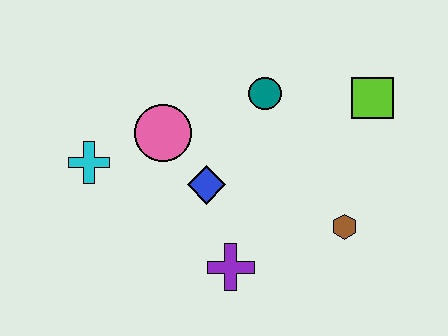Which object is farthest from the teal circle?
The cyan cross is farthest from the teal circle.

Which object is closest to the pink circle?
The blue diamond is closest to the pink circle.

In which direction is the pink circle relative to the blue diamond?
The pink circle is above the blue diamond.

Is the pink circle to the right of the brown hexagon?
No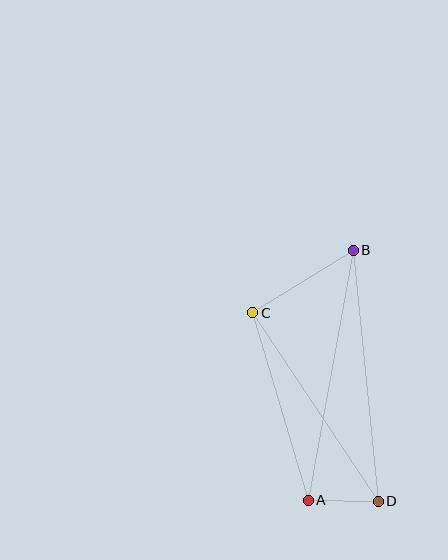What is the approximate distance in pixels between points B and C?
The distance between B and C is approximately 118 pixels.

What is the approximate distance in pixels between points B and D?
The distance between B and D is approximately 253 pixels.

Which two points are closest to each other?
Points A and D are closest to each other.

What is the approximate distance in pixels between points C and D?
The distance between C and D is approximately 227 pixels.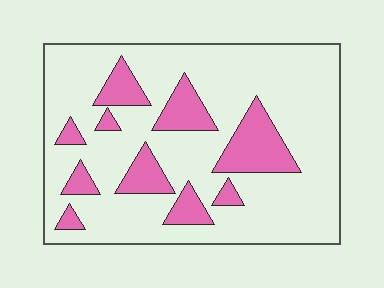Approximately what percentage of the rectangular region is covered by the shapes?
Approximately 20%.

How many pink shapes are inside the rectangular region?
10.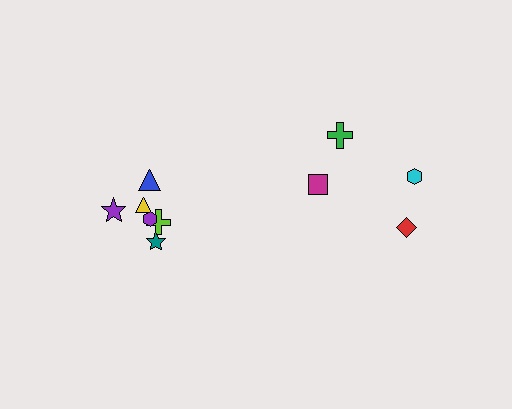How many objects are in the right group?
There are 4 objects.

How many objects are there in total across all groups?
There are 10 objects.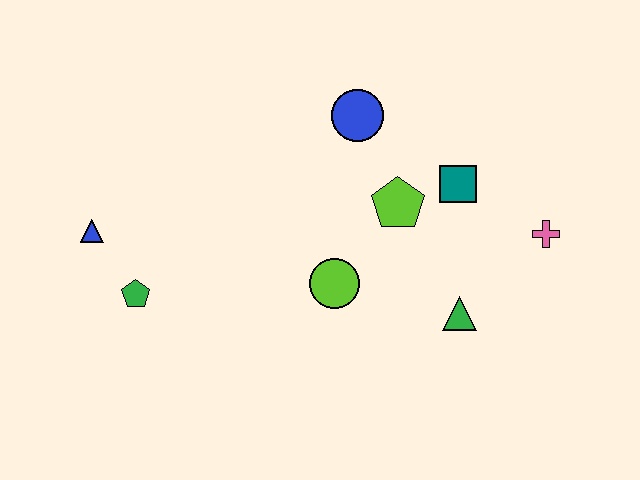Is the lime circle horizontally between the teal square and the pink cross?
No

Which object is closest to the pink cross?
The teal square is closest to the pink cross.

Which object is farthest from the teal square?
The blue triangle is farthest from the teal square.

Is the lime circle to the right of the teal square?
No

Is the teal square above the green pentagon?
Yes